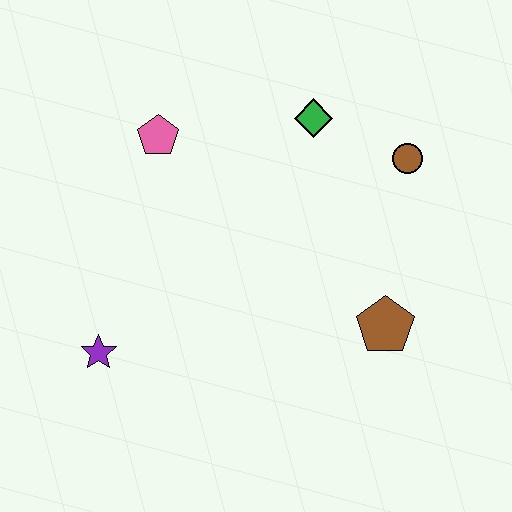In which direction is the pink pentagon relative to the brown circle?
The pink pentagon is to the left of the brown circle.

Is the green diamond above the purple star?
Yes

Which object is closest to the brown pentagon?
The brown circle is closest to the brown pentagon.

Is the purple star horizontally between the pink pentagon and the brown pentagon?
No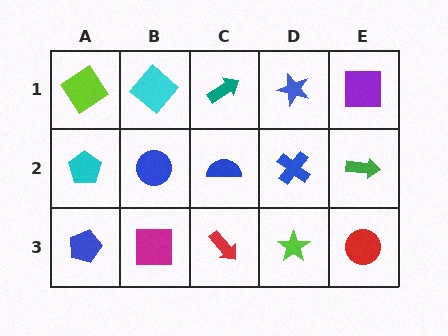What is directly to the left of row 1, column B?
A lime diamond.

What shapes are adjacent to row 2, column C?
A teal arrow (row 1, column C), a red arrow (row 3, column C), a blue circle (row 2, column B), a blue cross (row 2, column D).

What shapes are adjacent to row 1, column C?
A blue semicircle (row 2, column C), a cyan diamond (row 1, column B), a blue star (row 1, column D).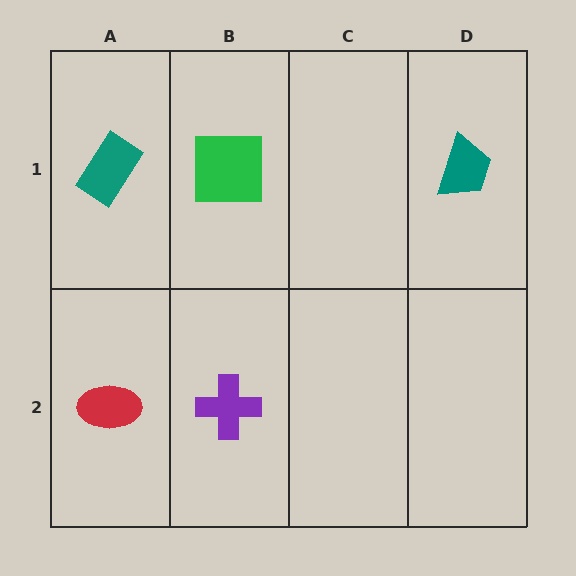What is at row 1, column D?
A teal trapezoid.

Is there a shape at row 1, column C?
No, that cell is empty.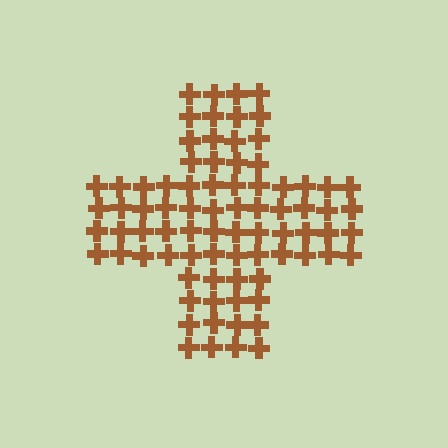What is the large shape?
The large shape is a cross.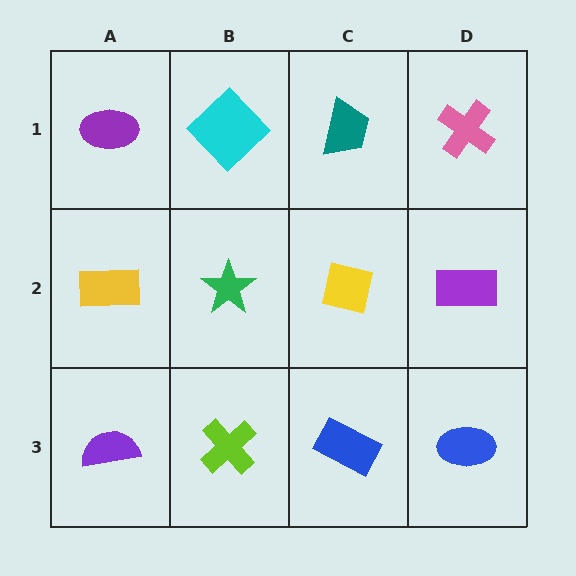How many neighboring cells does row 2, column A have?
3.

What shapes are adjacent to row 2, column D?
A pink cross (row 1, column D), a blue ellipse (row 3, column D), a yellow square (row 2, column C).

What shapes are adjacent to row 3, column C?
A yellow square (row 2, column C), a lime cross (row 3, column B), a blue ellipse (row 3, column D).